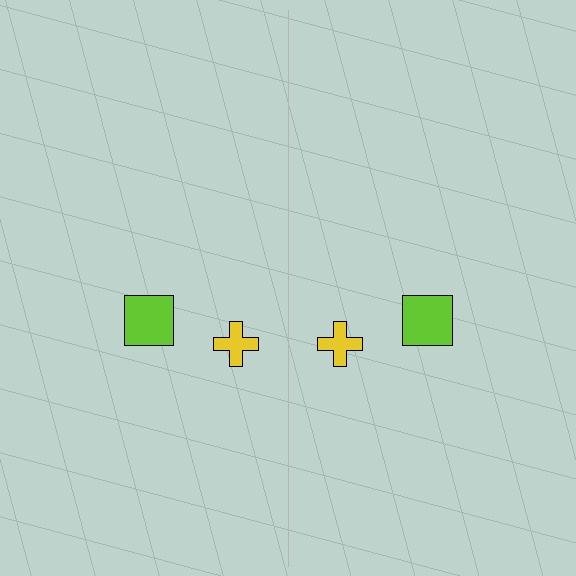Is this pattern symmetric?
Yes, this pattern has bilateral (reflection) symmetry.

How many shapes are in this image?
There are 4 shapes in this image.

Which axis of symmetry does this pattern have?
The pattern has a vertical axis of symmetry running through the center of the image.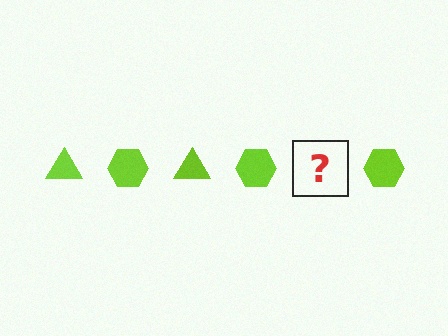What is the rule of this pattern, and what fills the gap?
The rule is that the pattern cycles through triangle, hexagon shapes in lime. The gap should be filled with a lime triangle.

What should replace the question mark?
The question mark should be replaced with a lime triangle.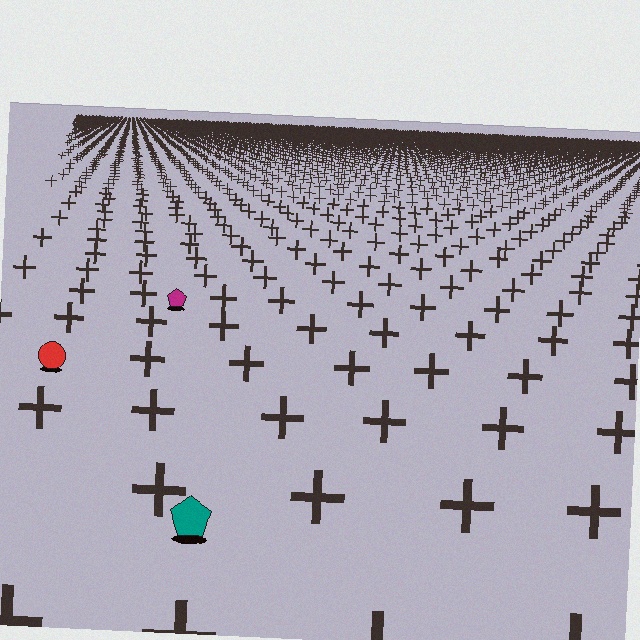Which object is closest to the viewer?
The teal pentagon is closest. The texture marks near it are larger and more spread out.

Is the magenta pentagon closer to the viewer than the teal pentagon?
No. The teal pentagon is closer — you can tell from the texture gradient: the ground texture is coarser near it.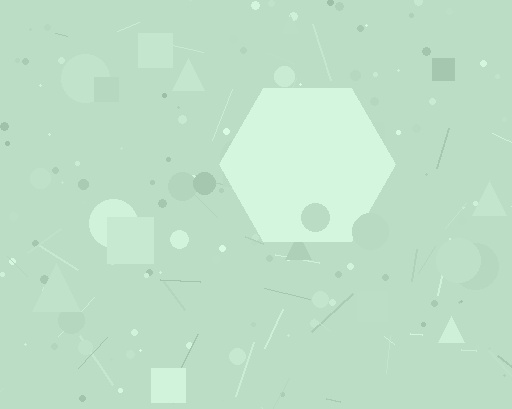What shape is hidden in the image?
A hexagon is hidden in the image.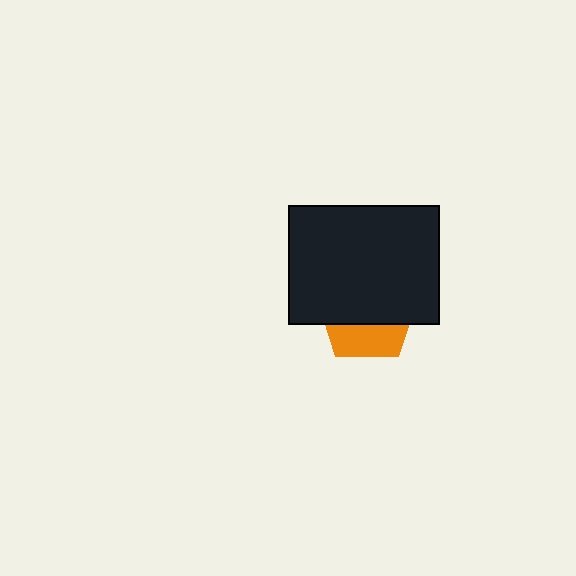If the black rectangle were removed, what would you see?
You would see the complete orange pentagon.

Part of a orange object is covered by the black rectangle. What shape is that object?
It is a pentagon.